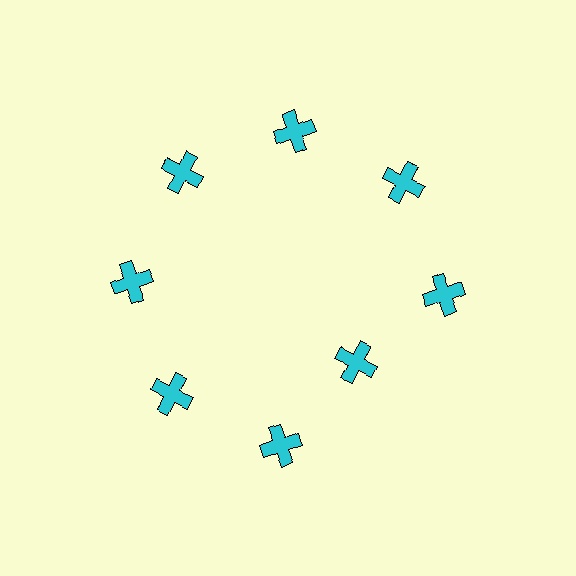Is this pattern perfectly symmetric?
No. The 8 cyan crosses are arranged in a ring, but one element near the 4 o'clock position is pulled inward toward the center, breaking the 8-fold rotational symmetry.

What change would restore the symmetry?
The symmetry would be restored by moving it outward, back onto the ring so that all 8 crosses sit at equal angles and equal distance from the center.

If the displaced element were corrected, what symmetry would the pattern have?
It would have 8-fold rotational symmetry — the pattern would map onto itself every 45 degrees.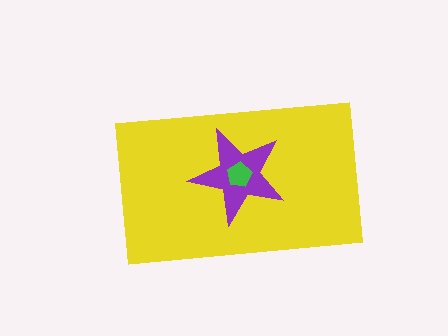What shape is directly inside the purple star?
The green pentagon.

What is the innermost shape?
The green pentagon.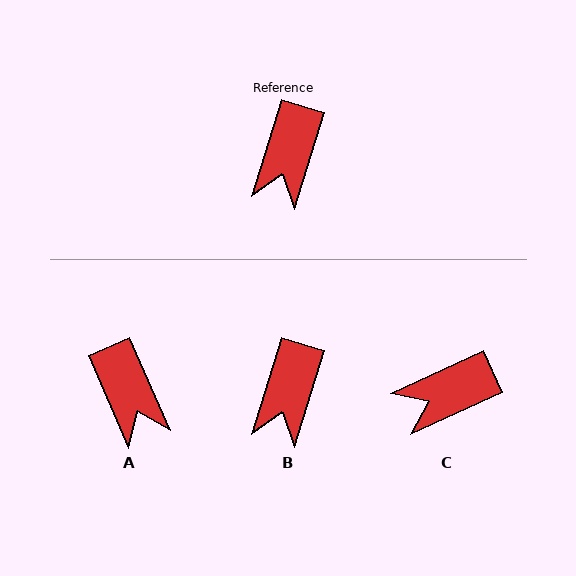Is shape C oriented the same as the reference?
No, it is off by about 48 degrees.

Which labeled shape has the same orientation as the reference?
B.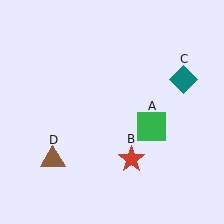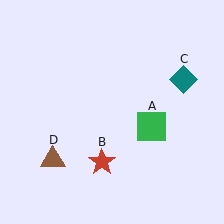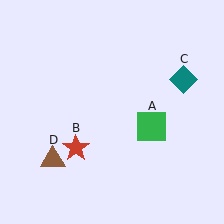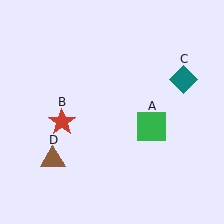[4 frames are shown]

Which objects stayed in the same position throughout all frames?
Green square (object A) and teal diamond (object C) and brown triangle (object D) remained stationary.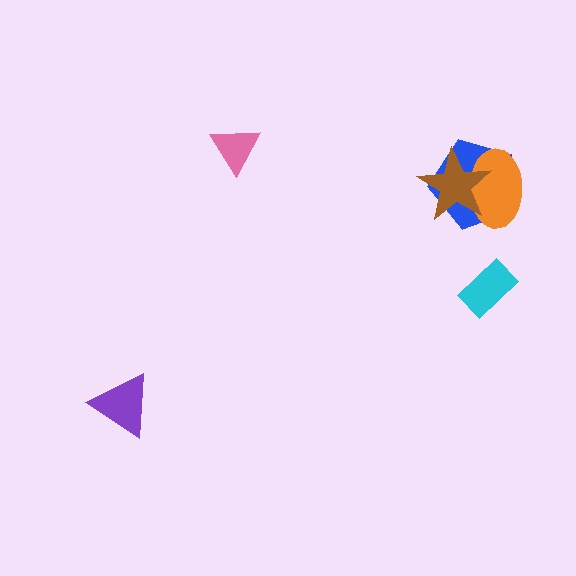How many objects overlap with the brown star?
2 objects overlap with the brown star.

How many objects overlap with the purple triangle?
0 objects overlap with the purple triangle.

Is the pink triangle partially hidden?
No, no other shape covers it.